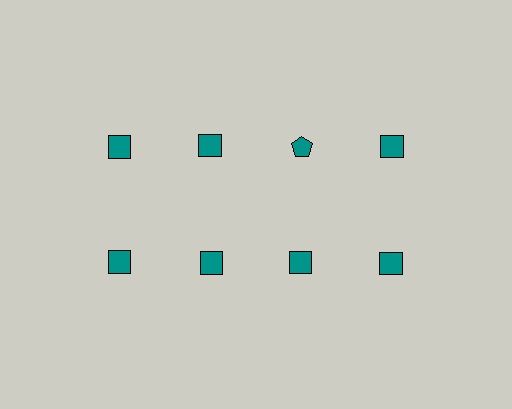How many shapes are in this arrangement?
There are 8 shapes arranged in a grid pattern.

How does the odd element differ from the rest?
It has a different shape: pentagon instead of square.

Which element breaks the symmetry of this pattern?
The teal pentagon in the top row, center column breaks the symmetry. All other shapes are teal squares.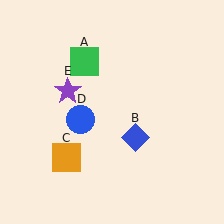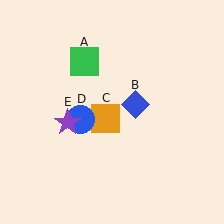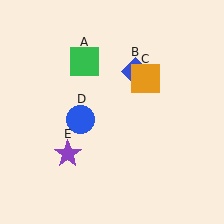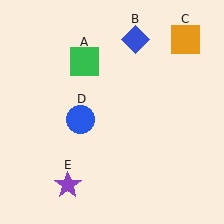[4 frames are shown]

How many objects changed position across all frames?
3 objects changed position: blue diamond (object B), orange square (object C), purple star (object E).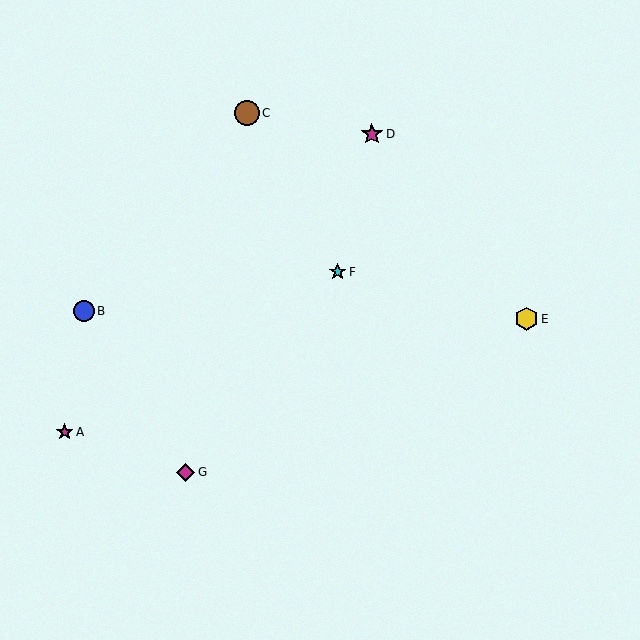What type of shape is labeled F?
Shape F is a cyan star.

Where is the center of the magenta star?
The center of the magenta star is at (372, 134).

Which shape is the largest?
The brown circle (labeled C) is the largest.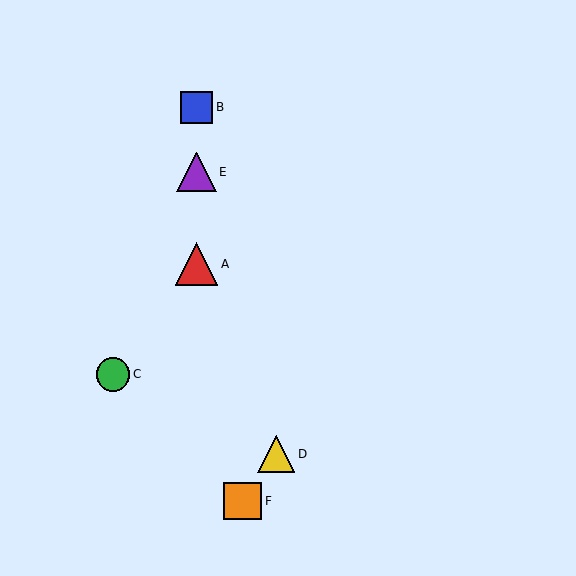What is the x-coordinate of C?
Object C is at x≈113.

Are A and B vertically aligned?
Yes, both are at x≈196.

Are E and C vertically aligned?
No, E is at x≈196 and C is at x≈113.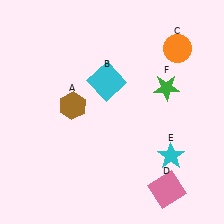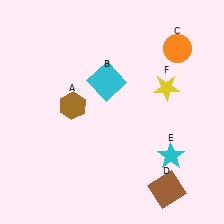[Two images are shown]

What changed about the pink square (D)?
In Image 1, D is pink. In Image 2, it changed to brown.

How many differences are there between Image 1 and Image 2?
There are 2 differences between the two images.